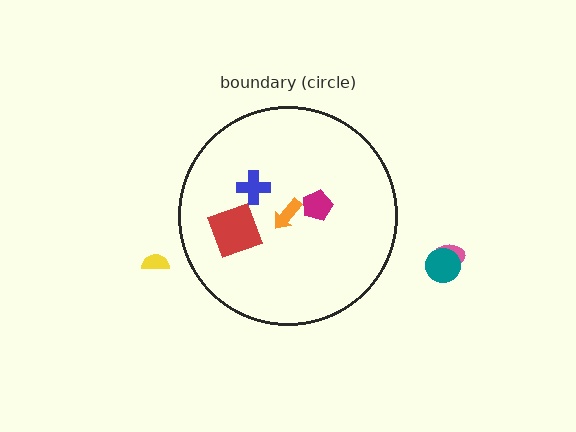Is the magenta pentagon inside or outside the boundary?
Inside.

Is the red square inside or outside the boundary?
Inside.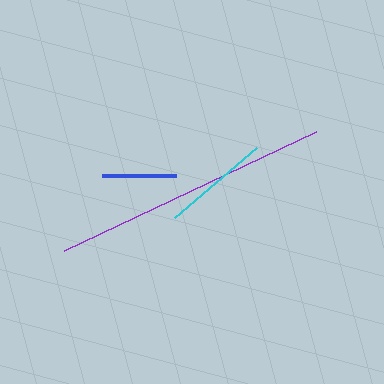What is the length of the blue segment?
The blue segment is approximately 74 pixels long.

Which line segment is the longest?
The purple line is the longest at approximately 278 pixels.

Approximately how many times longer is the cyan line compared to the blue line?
The cyan line is approximately 1.5 times the length of the blue line.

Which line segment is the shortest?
The blue line is the shortest at approximately 74 pixels.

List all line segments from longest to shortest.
From longest to shortest: purple, cyan, blue.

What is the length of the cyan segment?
The cyan segment is approximately 108 pixels long.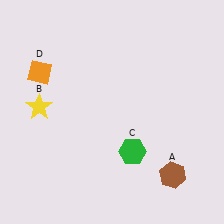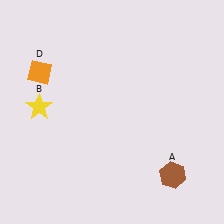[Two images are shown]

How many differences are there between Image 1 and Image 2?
There is 1 difference between the two images.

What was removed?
The green hexagon (C) was removed in Image 2.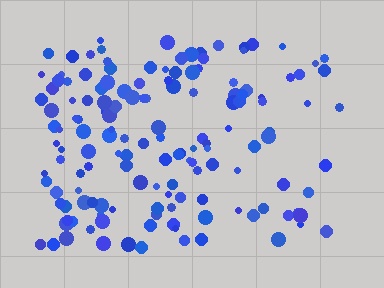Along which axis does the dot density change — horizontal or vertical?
Horizontal.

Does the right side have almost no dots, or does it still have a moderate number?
Still a moderate number, just noticeably fewer than the left.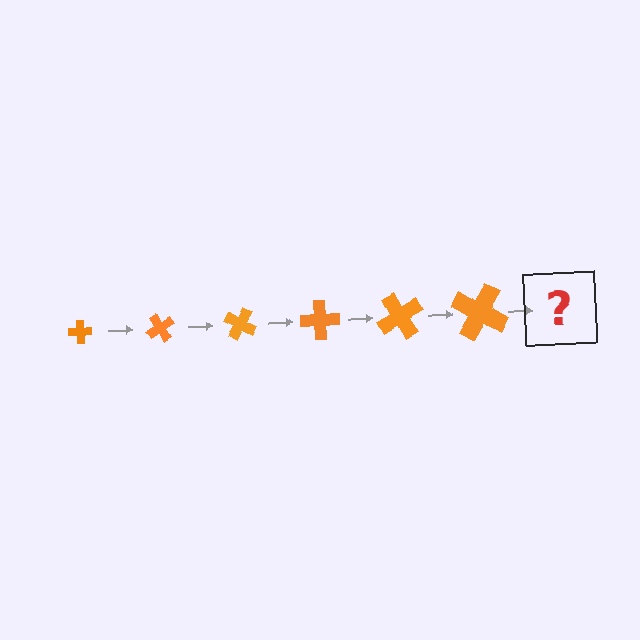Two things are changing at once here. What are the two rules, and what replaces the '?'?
The two rules are that the cross grows larger each step and it rotates 60 degrees each step. The '?' should be a cross, larger than the previous one and rotated 360 degrees from the start.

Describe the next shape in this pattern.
It should be a cross, larger than the previous one and rotated 360 degrees from the start.